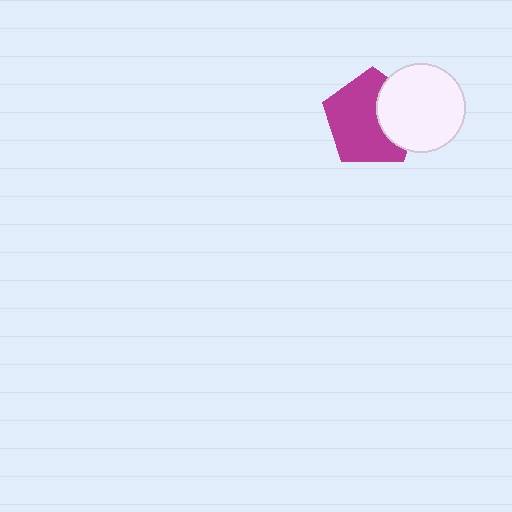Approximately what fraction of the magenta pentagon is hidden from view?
Roughly 32% of the magenta pentagon is hidden behind the white circle.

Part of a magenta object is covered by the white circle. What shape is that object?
It is a pentagon.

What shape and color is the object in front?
The object in front is a white circle.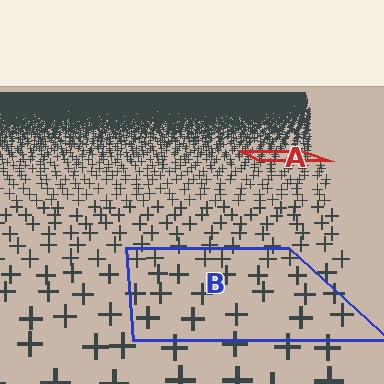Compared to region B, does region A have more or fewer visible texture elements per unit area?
Region A has more texture elements per unit area — they are packed more densely because it is farther away.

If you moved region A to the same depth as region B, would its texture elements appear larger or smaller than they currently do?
They would appear larger. At a closer depth, the same texture elements are projected at a bigger on-screen size.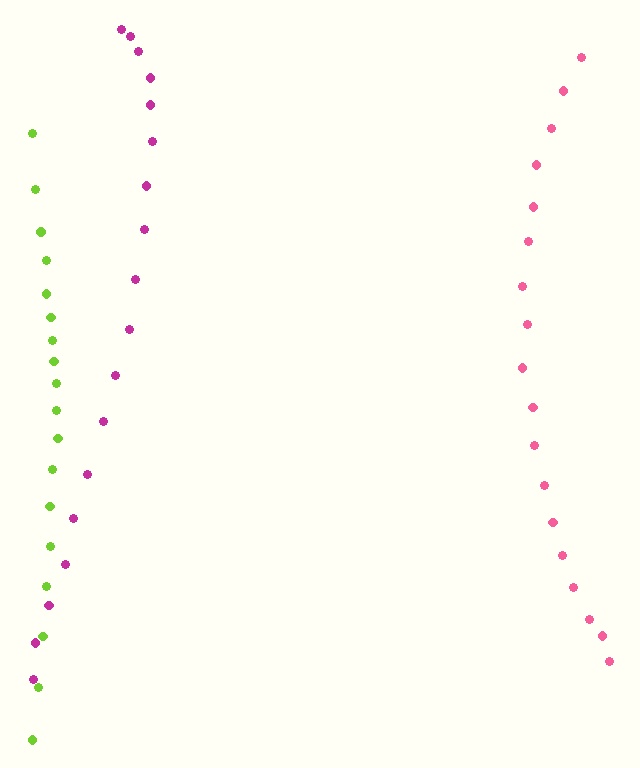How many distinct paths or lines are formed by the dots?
There are 3 distinct paths.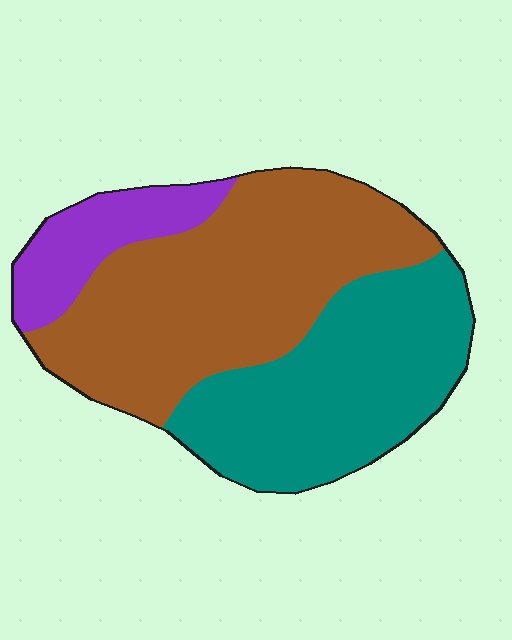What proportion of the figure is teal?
Teal takes up about three eighths (3/8) of the figure.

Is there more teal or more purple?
Teal.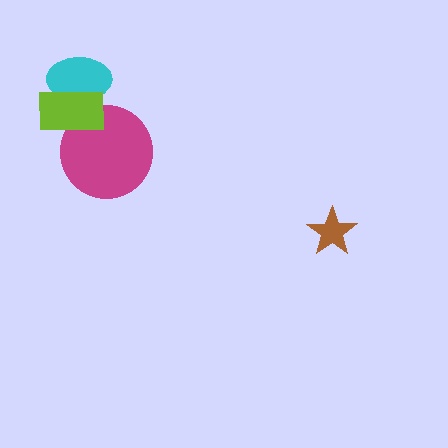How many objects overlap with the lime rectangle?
2 objects overlap with the lime rectangle.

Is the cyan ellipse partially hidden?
Yes, it is partially covered by another shape.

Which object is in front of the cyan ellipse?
The lime rectangle is in front of the cyan ellipse.